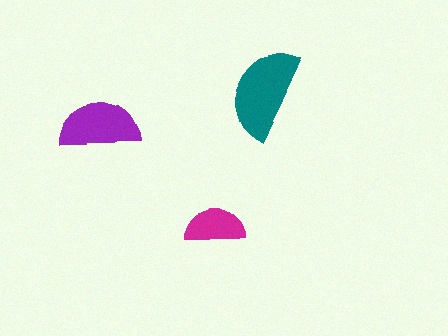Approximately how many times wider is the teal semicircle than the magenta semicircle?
About 1.5 times wider.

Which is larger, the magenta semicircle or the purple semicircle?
The purple one.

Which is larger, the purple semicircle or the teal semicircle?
The teal one.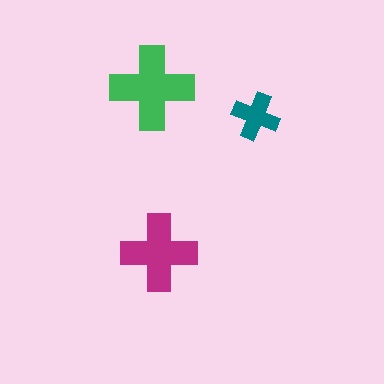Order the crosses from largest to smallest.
the green one, the magenta one, the teal one.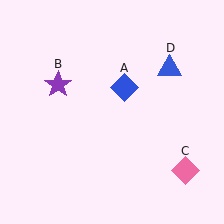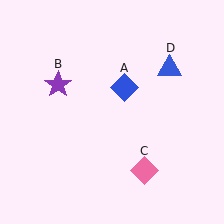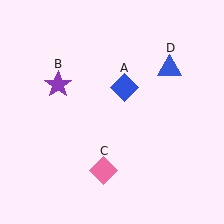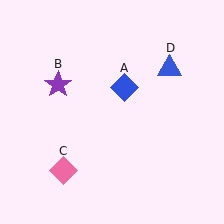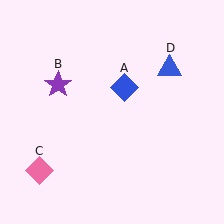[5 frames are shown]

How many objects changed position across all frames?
1 object changed position: pink diamond (object C).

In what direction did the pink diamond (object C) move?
The pink diamond (object C) moved left.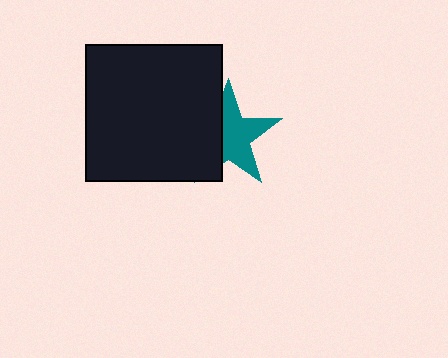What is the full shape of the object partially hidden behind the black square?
The partially hidden object is a teal star.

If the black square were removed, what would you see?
You would see the complete teal star.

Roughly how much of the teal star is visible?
About half of it is visible (roughly 59%).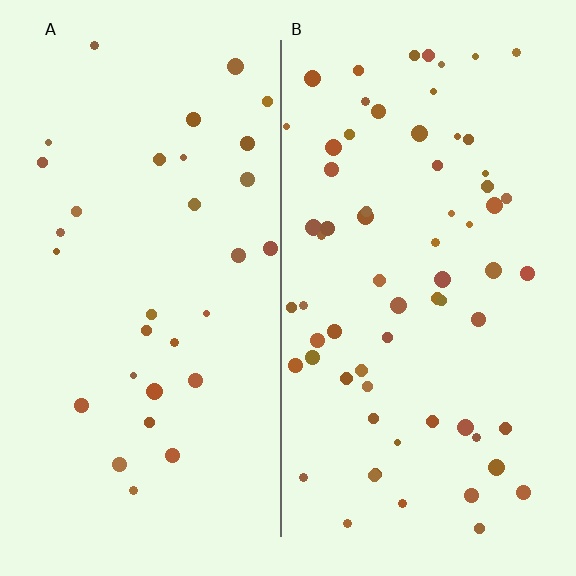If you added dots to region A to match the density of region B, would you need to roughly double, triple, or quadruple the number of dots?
Approximately double.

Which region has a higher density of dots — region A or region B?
B (the right).